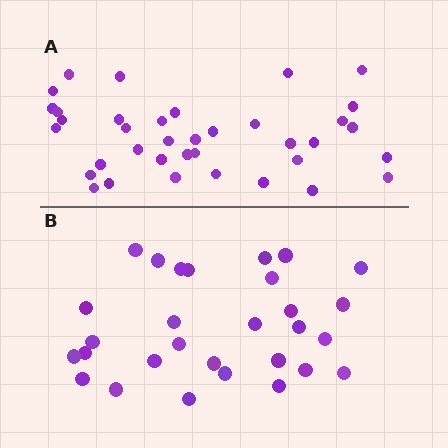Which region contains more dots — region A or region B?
Region A (the top region) has more dots.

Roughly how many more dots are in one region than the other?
Region A has roughly 8 or so more dots than region B.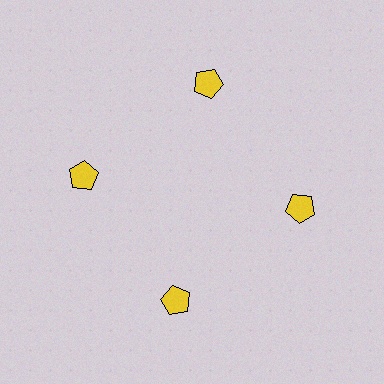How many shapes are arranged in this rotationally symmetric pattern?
There are 4 shapes, arranged in 4 groups of 1.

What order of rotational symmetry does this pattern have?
This pattern has 4-fold rotational symmetry.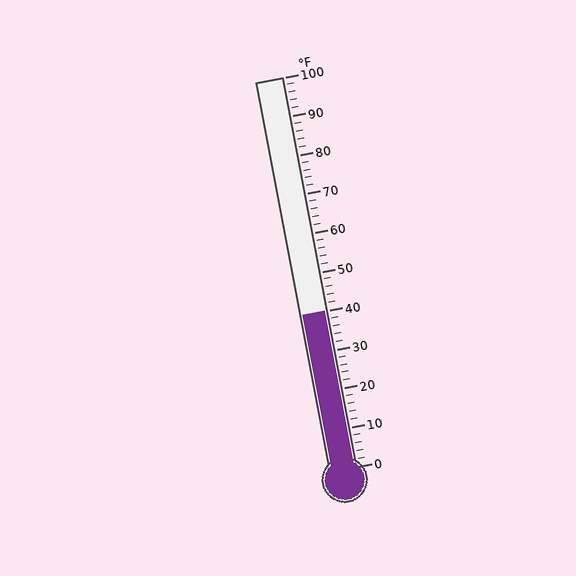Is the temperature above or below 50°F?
The temperature is below 50°F.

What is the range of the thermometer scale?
The thermometer scale ranges from 0°F to 100°F.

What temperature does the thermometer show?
The thermometer shows approximately 40°F.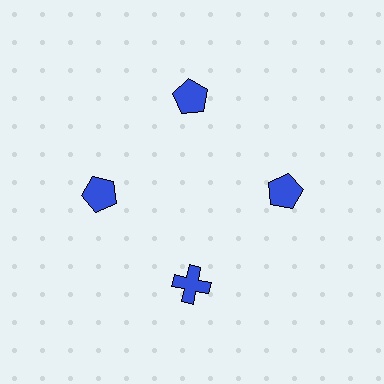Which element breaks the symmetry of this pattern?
The blue cross at roughly the 6 o'clock position breaks the symmetry. All other shapes are blue pentagons.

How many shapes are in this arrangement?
There are 4 shapes arranged in a ring pattern.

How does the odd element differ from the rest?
It has a different shape: cross instead of pentagon.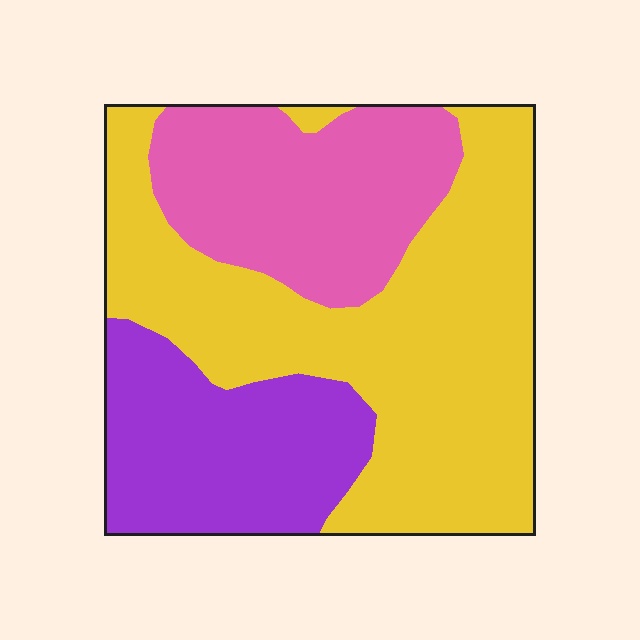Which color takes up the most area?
Yellow, at roughly 50%.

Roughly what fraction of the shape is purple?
Purple covers about 25% of the shape.